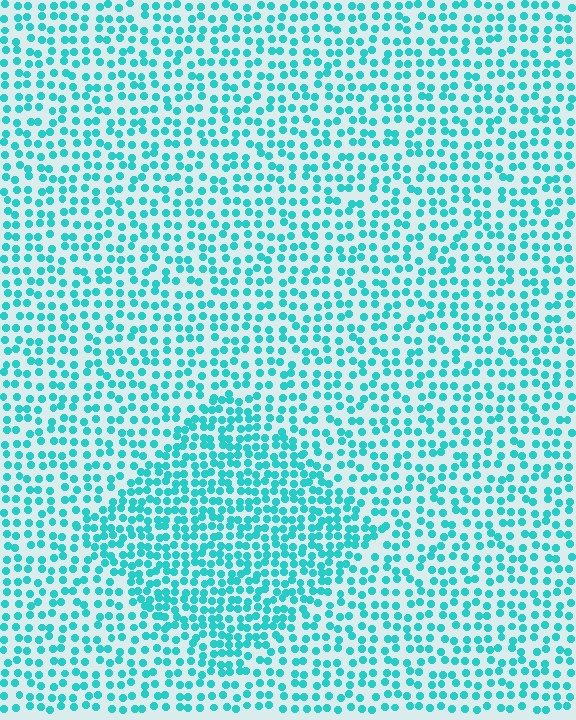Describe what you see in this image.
The image contains small cyan elements arranged at two different densities. A diamond-shaped region is visible where the elements are more densely packed than the surrounding area.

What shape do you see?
I see a diamond.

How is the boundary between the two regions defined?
The boundary is defined by a change in element density (approximately 1.6x ratio). All elements are the same color, size, and shape.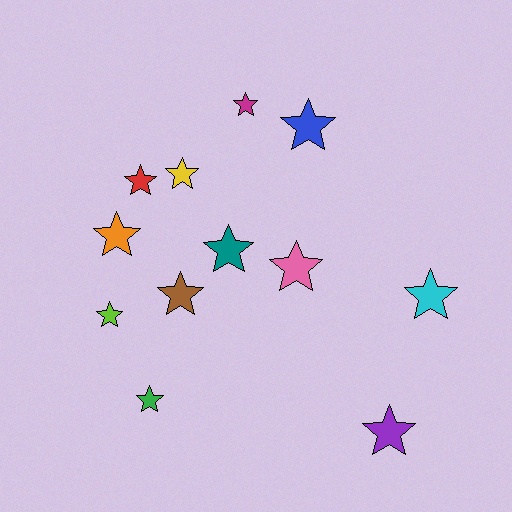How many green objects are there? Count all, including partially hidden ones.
There is 1 green object.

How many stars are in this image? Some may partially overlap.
There are 12 stars.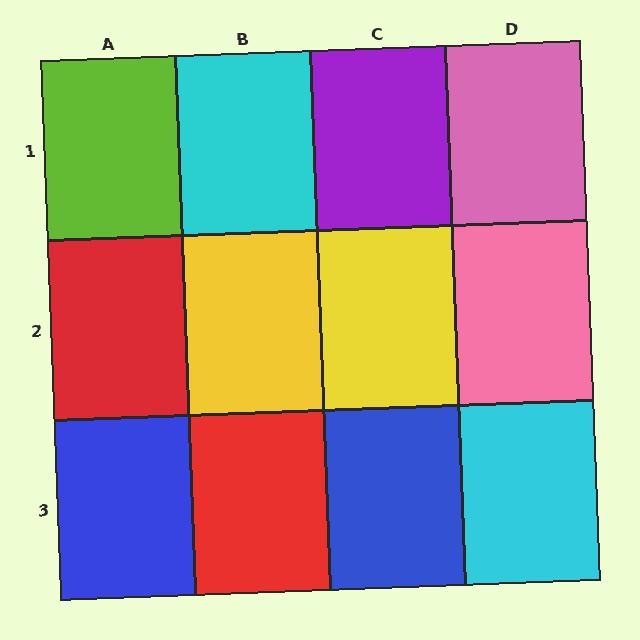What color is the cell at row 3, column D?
Cyan.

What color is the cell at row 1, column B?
Cyan.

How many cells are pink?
2 cells are pink.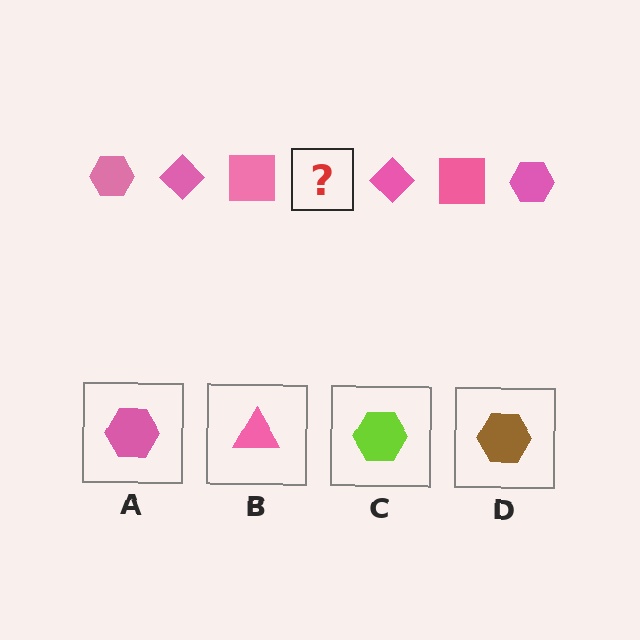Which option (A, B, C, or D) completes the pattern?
A.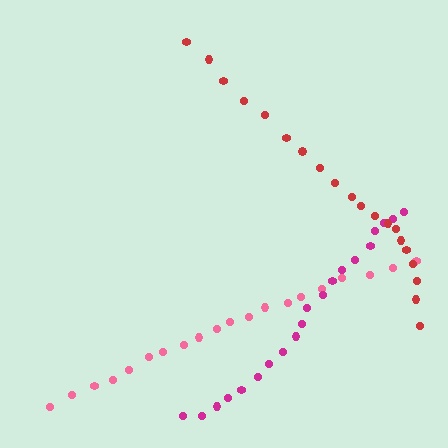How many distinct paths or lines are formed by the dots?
There are 3 distinct paths.